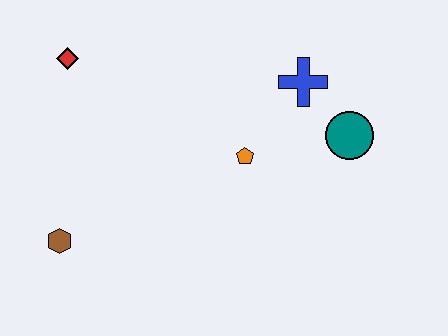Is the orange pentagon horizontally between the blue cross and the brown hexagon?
Yes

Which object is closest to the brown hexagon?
The red diamond is closest to the brown hexagon.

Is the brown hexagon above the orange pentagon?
No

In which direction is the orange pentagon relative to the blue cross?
The orange pentagon is below the blue cross.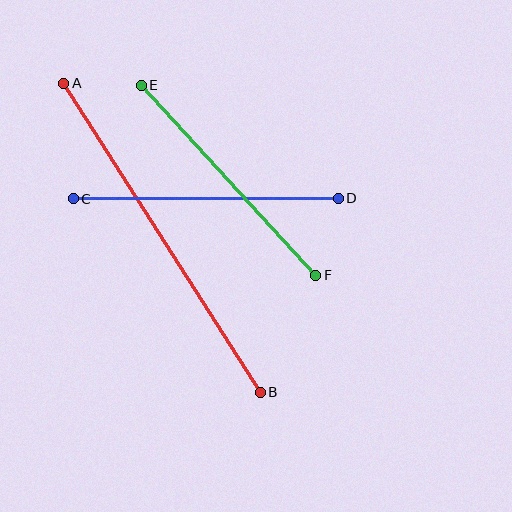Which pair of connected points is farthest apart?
Points A and B are farthest apart.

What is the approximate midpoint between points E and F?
The midpoint is at approximately (229, 180) pixels.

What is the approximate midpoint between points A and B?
The midpoint is at approximately (162, 238) pixels.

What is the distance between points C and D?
The distance is approximately 265 pixels.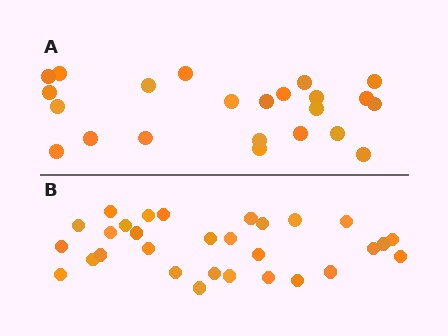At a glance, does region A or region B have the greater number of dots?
Region B (the bottom region) has more dots.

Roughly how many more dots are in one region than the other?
Region B has roughly 8 or so more dots than region A.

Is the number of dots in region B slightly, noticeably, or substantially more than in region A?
Region B has noticeably more, but not dramatically so. The ratio is roughly 1.3 to 1.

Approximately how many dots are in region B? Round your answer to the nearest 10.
About 30 dots.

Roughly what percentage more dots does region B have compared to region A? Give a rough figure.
About 30% more.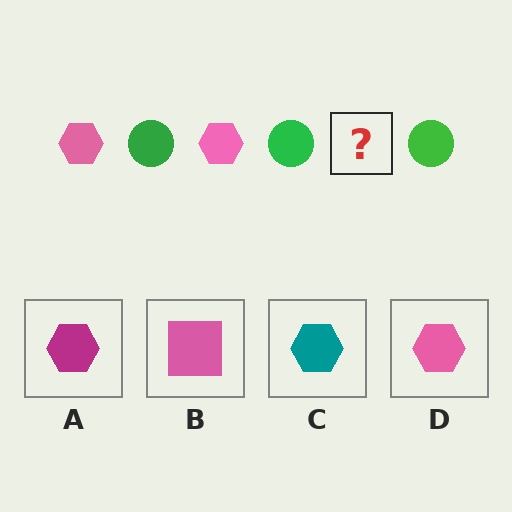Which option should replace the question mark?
Option D.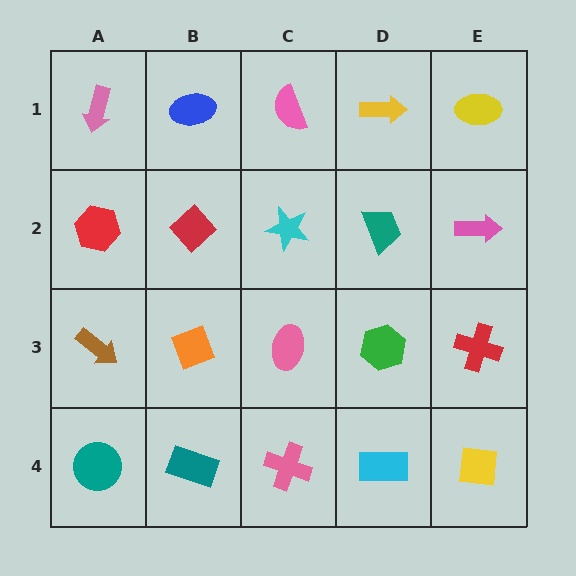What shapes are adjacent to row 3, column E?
A pink arrow (row 2, column E), a yellow square (row 4, column E), a green hexagon (row 3, column D).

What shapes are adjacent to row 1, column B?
A red diamond (row 2, column B), a pink arrow (row 1, column A), a pink semicircle (row 1, column C).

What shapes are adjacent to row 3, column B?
A red diamond (row 2, column B), a teal rectangle (row 4, column B), a brown arrow (row 3, column A), a pink ellipse (row 3, column C).